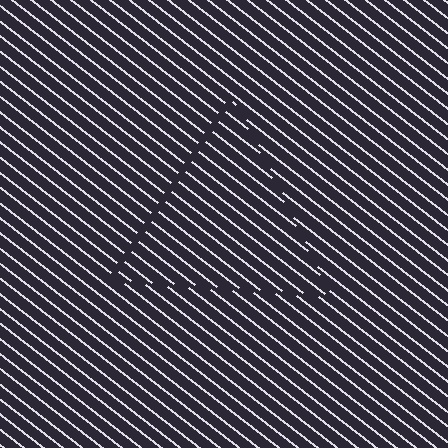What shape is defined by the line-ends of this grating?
An illusory triangle. The interior of the shape contains the same grating, shifted by half a period — the contour is defined by the phase discontinuity where line-ends from the inner and outer gratings abut.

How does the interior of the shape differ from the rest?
The interior of the shape contains the same grating, shifted by half a period — the contour is defined by the phase discontinuity where line-ends from the inner and outer gratings abut.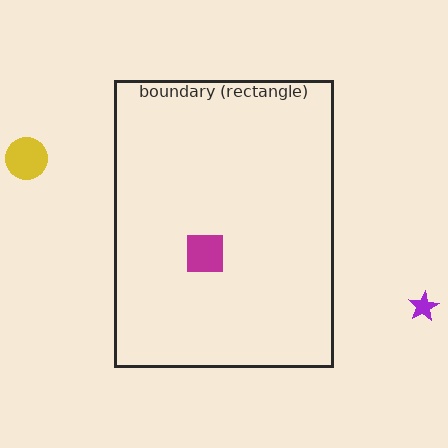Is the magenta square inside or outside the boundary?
Inside.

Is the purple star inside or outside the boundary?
Outside.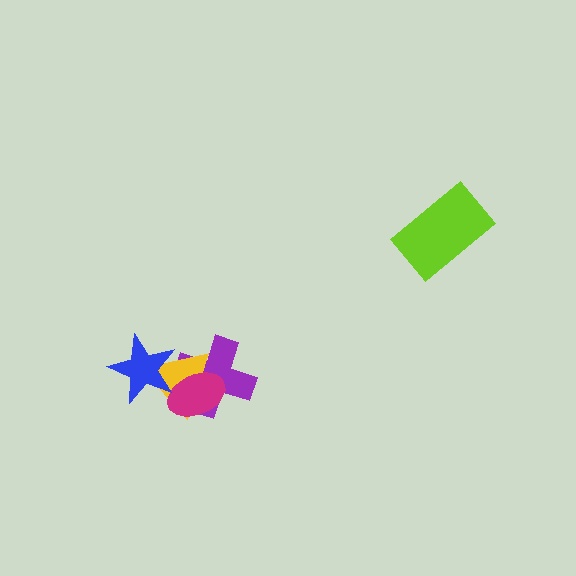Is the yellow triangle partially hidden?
Yes, it is partially covered by another shape.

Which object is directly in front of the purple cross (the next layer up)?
The yellow triangle is directly in front of the purple cross.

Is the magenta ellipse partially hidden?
Yes, it is partially covered by another shape.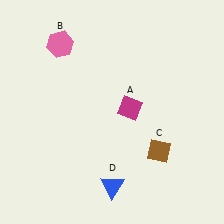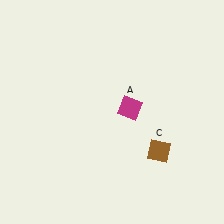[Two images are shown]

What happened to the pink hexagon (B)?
The pink hexagon (B) was removed in Image 2. It was in the top-left area of Image 1.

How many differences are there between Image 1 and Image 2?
There are 2 differences between the two images.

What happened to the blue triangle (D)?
The blue triangle (D) was removed in Image 2. It was in the bottom-right area of Image 1.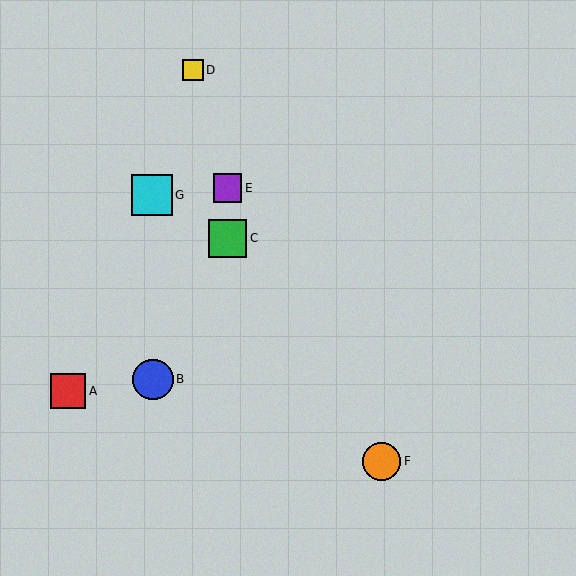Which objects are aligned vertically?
Objects C, E are aligned vertically.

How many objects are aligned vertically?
2 objects (C, E) are aligned vertically.